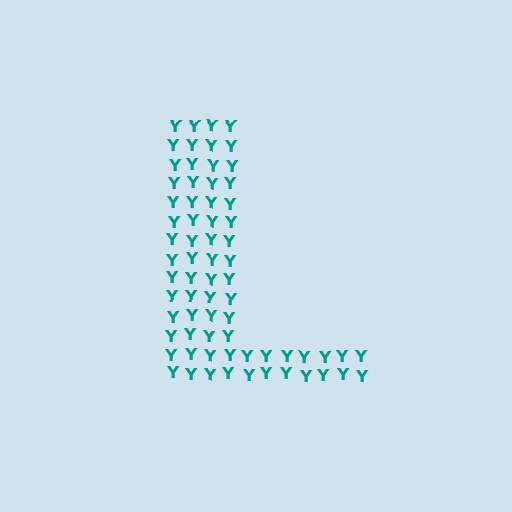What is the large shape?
The large shape is the letter L.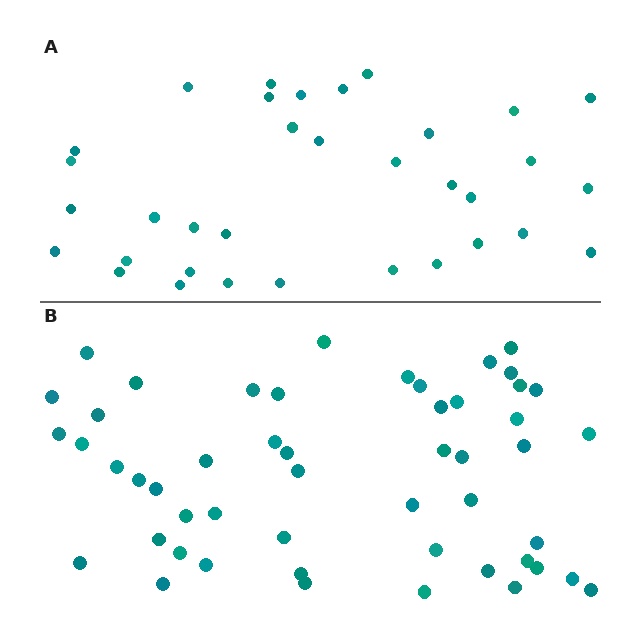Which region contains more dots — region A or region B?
Region B (the bottom region) has more dots.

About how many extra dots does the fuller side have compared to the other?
Region B has approximately 15 more dots than region A.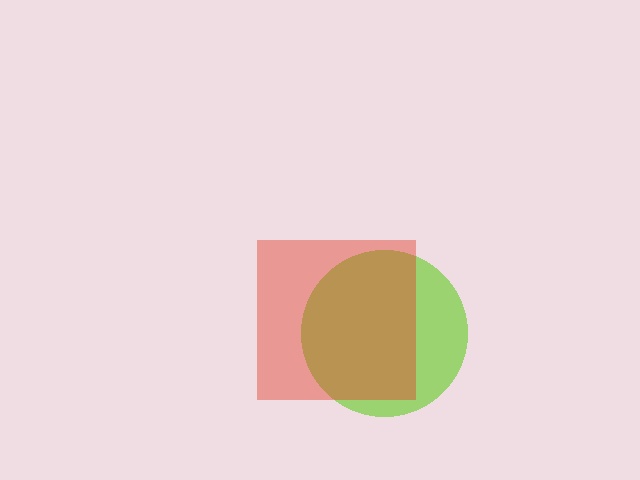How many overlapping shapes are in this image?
There are 2 overlapping shapes in the image.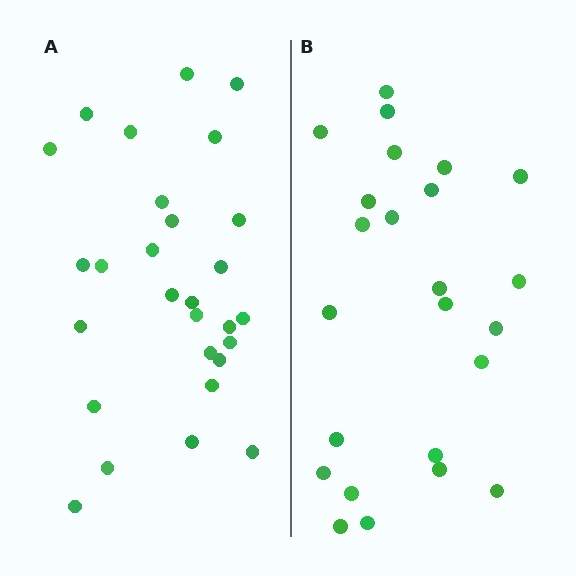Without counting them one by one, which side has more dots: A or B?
Region A (the left region) has more dots.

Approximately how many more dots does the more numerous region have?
Region A has about 4 more dots than region B.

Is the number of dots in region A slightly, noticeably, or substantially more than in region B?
Region A has only slightly more — the two regions are fairly close. The ratio is roughly 1.2 to 1.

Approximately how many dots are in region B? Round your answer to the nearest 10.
About 20 dots. (The exact count is 24, which rounds to 20.)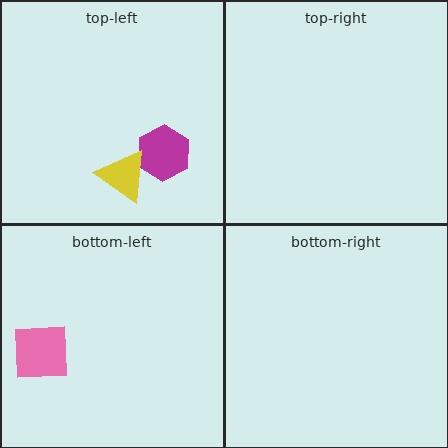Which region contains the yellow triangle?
The top-left region.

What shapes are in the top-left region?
The magenta hexagon, the yellow triangle.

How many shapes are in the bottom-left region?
1.